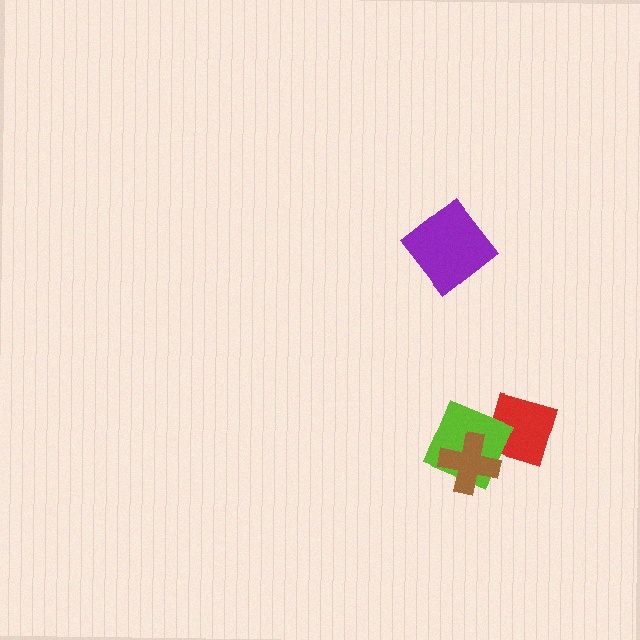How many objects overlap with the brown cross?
2 objects overlap with the brown cross.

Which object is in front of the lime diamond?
The brown cross is in front of the lime diamond.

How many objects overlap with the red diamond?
2 objects overlap with the red diamond.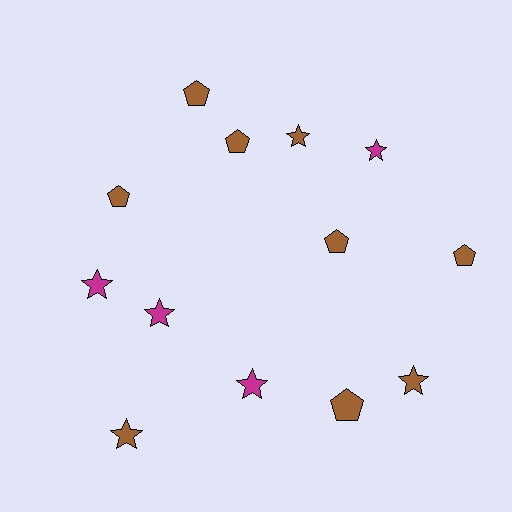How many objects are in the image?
There are 13 objects.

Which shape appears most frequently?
Star, with 7 objects.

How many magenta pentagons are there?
There are no magenta pentagons.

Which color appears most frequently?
Brown, with 9 objects.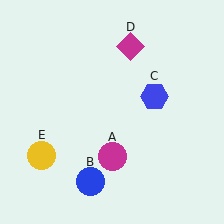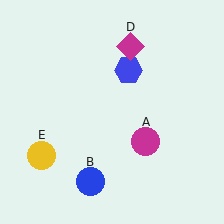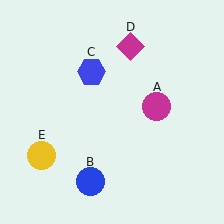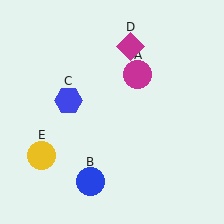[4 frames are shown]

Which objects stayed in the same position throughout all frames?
Blue circle (object B) and magenta diamond (object D) and yellow circle (object E) remained stationary.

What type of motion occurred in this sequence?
The magenta circle (object A), blue hexagon (object C) rotated counterclockwise around the center of the scene.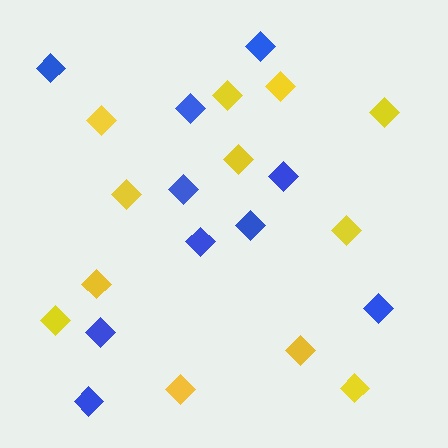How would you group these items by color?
There are 2 groups: one group of yellow diamonds (12) and one group of blue diamonds (10).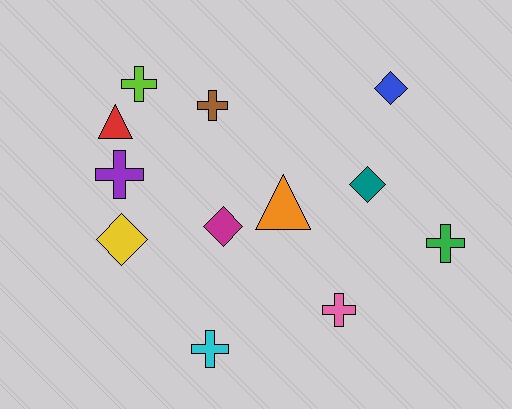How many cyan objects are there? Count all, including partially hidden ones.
There is 1 cyan object.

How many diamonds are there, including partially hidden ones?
There are 4 diamonds.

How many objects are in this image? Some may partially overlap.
There are 12 objects.